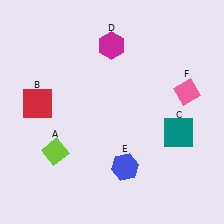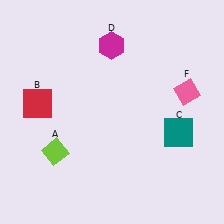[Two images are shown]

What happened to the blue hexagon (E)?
The blue hexagon (E) was removed in Image 2. It was in the bottom-right area of Image 1.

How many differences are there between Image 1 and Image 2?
There is 1 difference between the two images.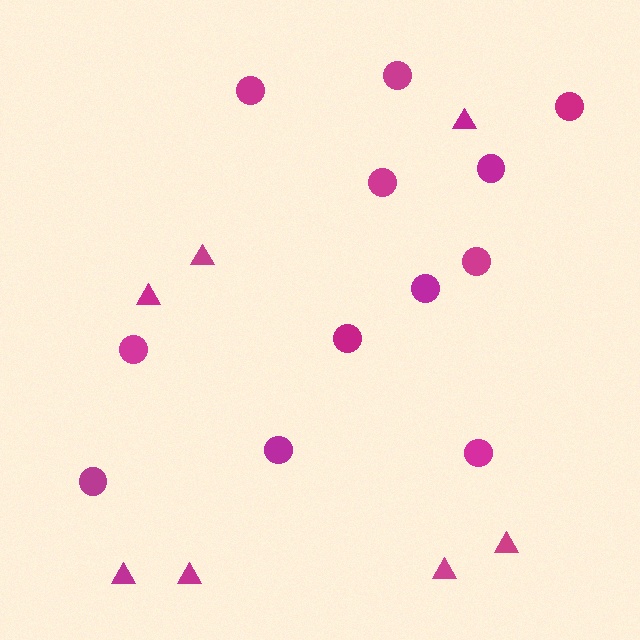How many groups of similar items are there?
There are 2 groups: one group of triangles (7) and one group of circles (12).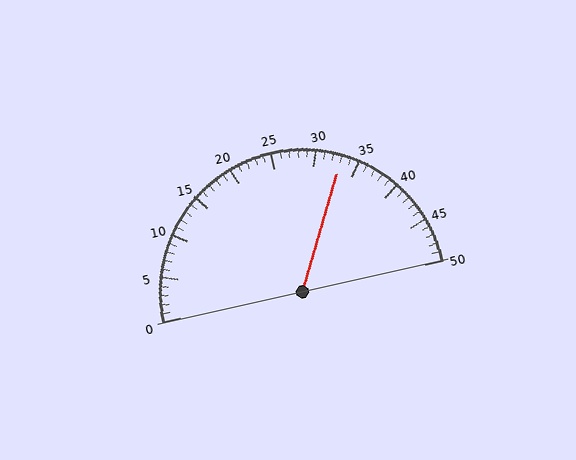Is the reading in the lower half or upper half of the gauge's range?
The reading is in the upper half of the range (0 to 50).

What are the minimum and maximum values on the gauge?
The gauge ranges from 0 to 50.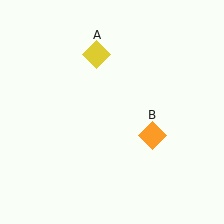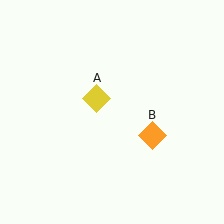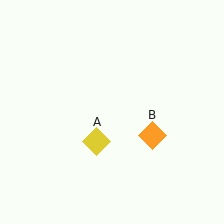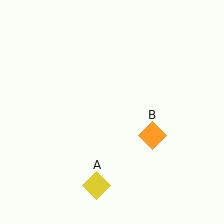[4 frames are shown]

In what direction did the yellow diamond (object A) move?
The yellow diamond (object A) moved down.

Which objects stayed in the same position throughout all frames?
Orange diamond (object B) remained stationary.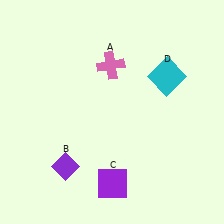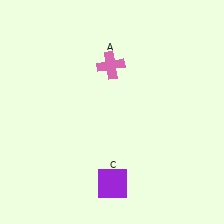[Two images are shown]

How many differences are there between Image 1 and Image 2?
There are 2 differences between the two images.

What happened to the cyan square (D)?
The cyan square (D) was removed in Image 2. It was in the top-right area of Image 1.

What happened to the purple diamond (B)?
The purple diamond (B) was removed in Image 2. It was in the bottom-left area of Image 1.